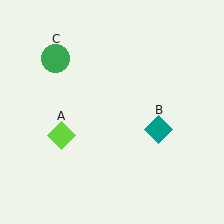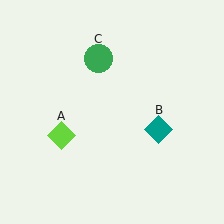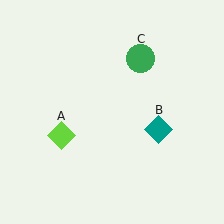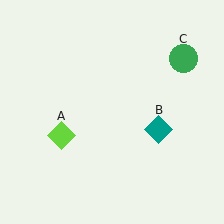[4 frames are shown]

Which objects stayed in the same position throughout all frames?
Lime diamond (object A) and teal diamond (object B) remained stationary.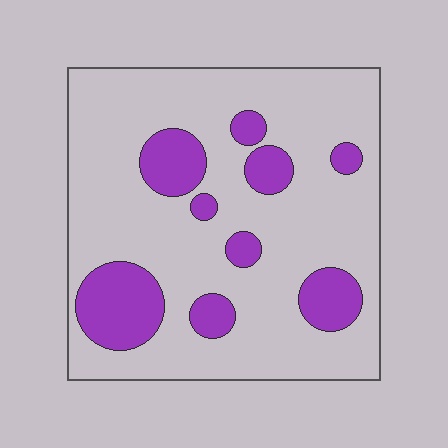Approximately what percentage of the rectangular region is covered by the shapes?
Approximately 20%.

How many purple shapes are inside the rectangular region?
9.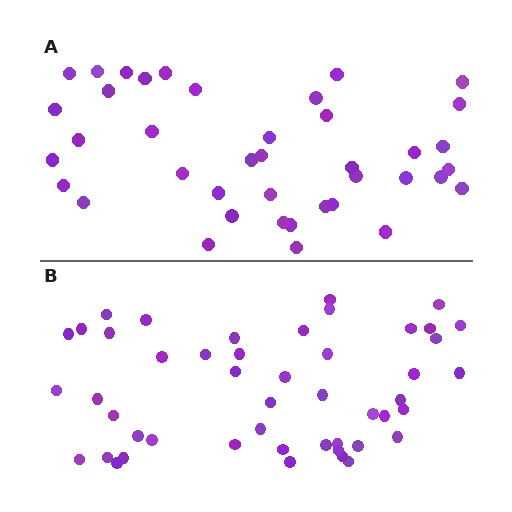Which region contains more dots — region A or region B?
Region B (the bottom region) has more dots.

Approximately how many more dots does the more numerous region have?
Region B has roughly 8 or so more dots than region A.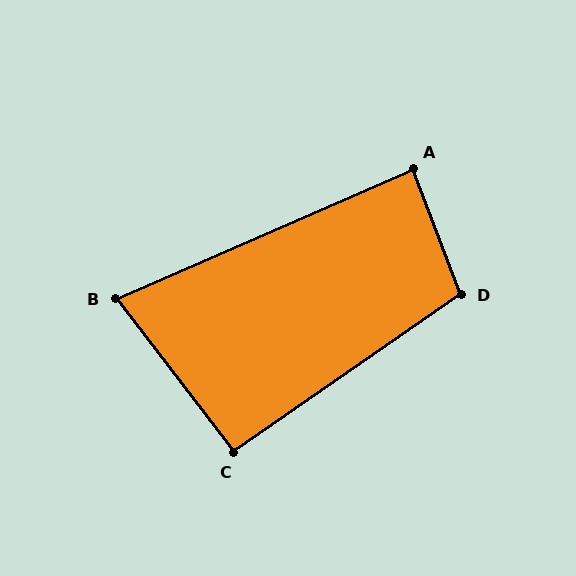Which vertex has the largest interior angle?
D, at approximately 104 degrees.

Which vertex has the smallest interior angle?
B, at approximately 76 degrees.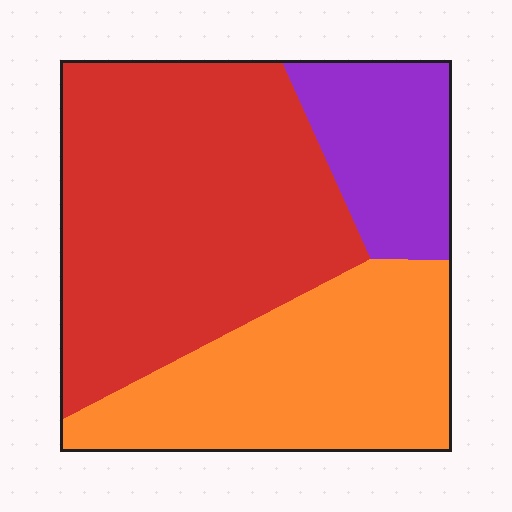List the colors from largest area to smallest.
From largest to smallest: red, orange, purple.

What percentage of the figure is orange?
Orange covers around 35% of the figure.